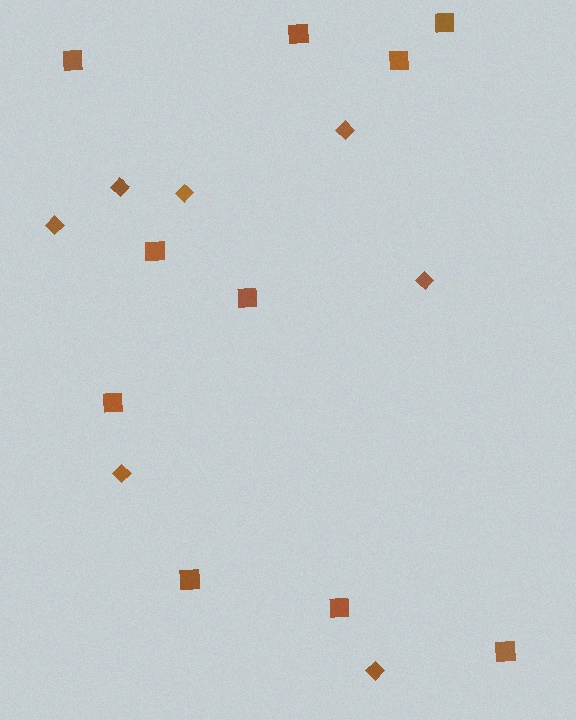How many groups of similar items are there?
There are 2 groups: one group of squares (10) and one group of diamonds (7).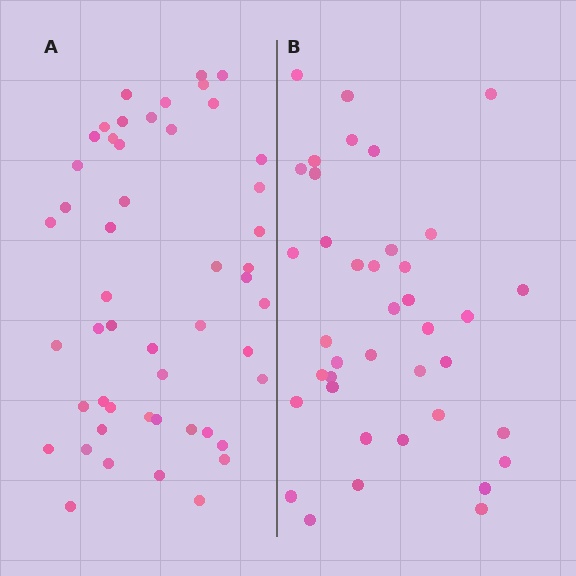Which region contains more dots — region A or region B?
Region A (the left region) has more dots.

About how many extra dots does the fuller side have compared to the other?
Region A has roughly 12 or so more dots than region B.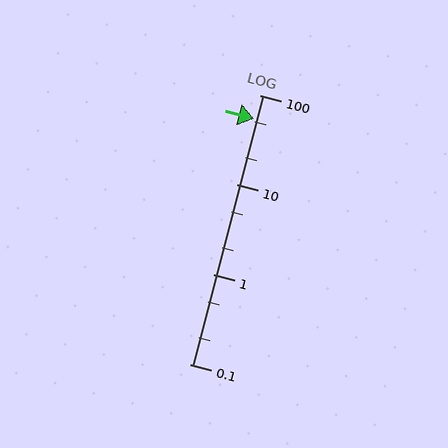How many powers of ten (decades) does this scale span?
The scale spans 3 decades, from 0.1 to 100.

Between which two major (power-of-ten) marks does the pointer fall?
The pointer is between 10 and 100.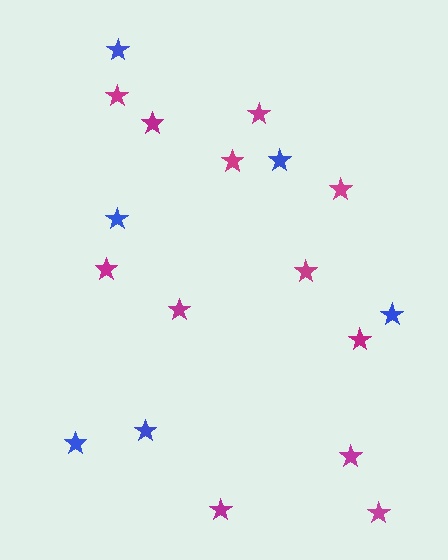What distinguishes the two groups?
There are 2 groups: one group of magenta stars (12) and one group of blue stars (6).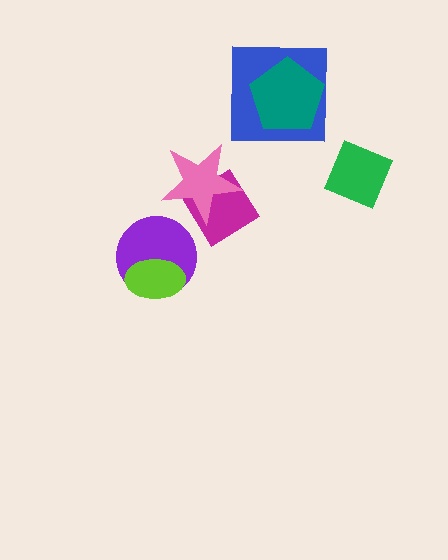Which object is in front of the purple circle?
The lime ellipse is in front of the purple circle.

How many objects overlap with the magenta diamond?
1 object overlaps with the magenta diamond.